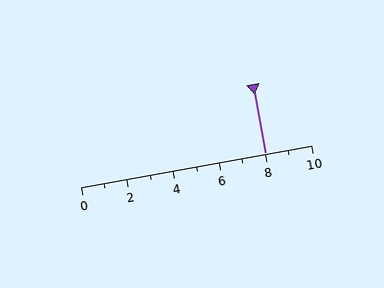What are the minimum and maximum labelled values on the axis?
The axis runs from 0 to 10.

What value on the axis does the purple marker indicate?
The marker indicates approximately 8.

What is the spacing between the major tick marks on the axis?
The major ticks are spaced 2 apart.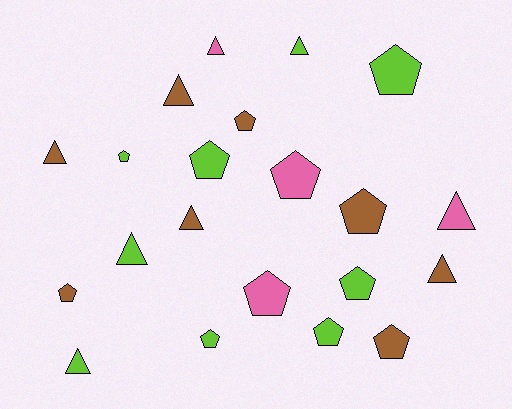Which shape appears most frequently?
Pentagon, with 12 objects.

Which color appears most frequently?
Lime, with 9 objects.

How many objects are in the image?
There are 21 objects.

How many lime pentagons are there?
There are 6 lime pentagons.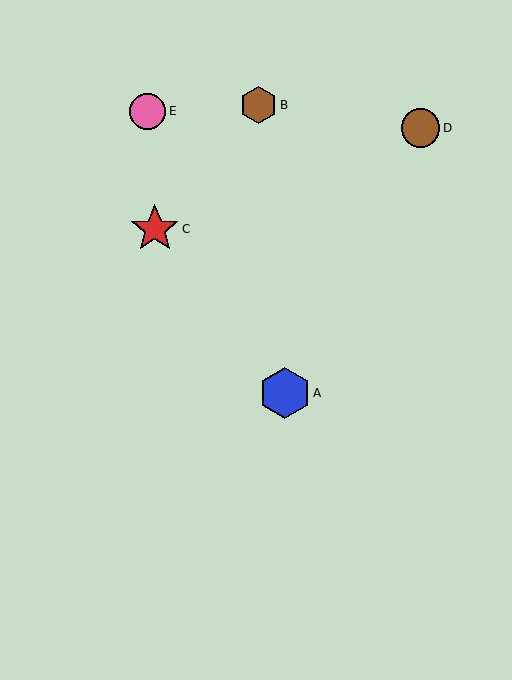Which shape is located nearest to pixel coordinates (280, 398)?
The blue hexagon (labeled A) at (285, 393) is nearest to that location.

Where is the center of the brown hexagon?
The center of the brown hexagon is at (258, 105).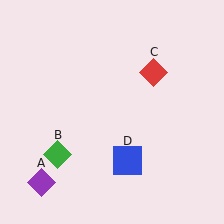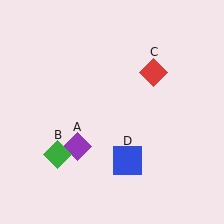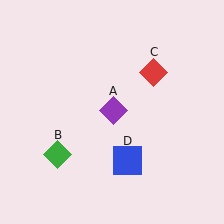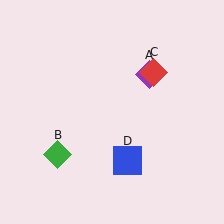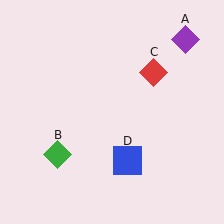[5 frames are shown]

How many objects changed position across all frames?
1 object changed position: purple diamond (object A).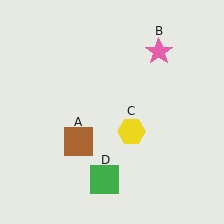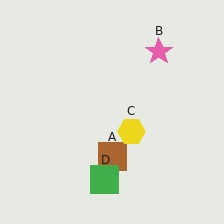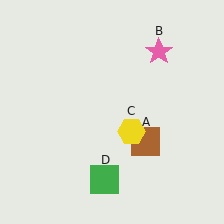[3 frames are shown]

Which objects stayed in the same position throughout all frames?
Pink star (object B) and yellow hexagon (object C) and green square (object D) remained stationary.